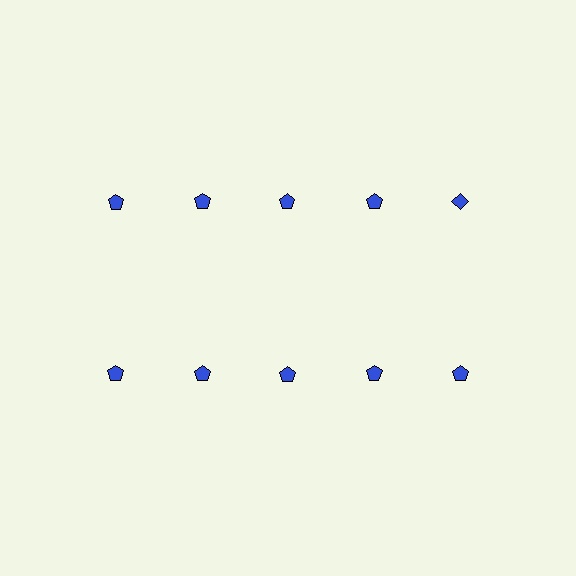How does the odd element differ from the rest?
It has a different shape: diamond instead of pentagon.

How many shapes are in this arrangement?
There are 10 shapes arranged in a grid pattern.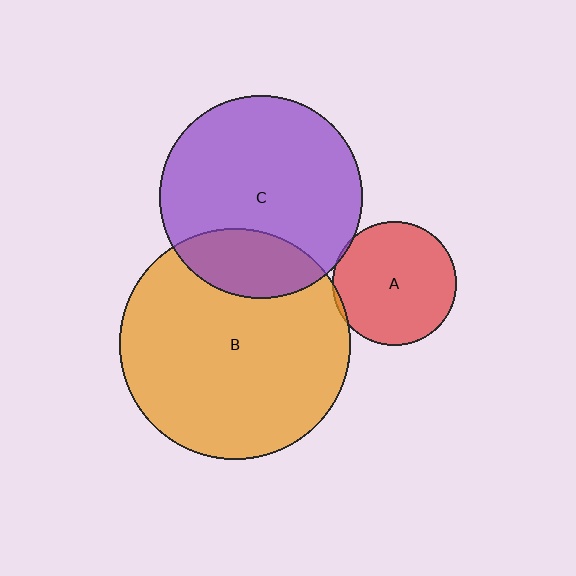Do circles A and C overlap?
Yes.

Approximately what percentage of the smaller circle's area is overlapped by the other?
Approximately 5%.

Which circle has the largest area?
Circle B (orange).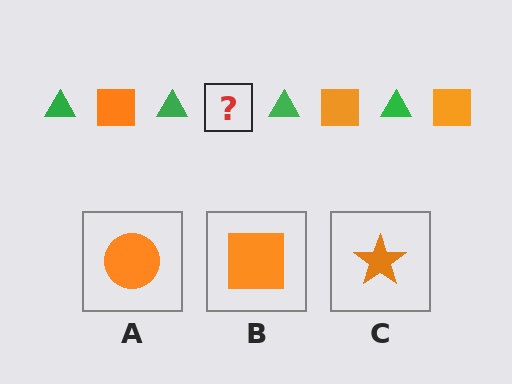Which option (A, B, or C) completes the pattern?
B.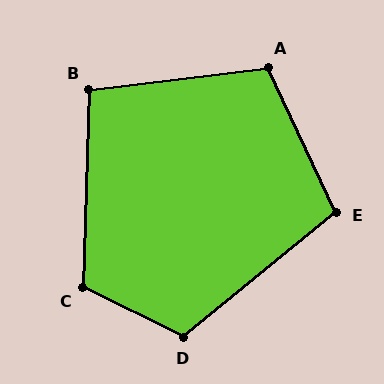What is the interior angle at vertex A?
Approximately 108 degrees (obtuse).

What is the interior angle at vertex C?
Approximately 114 degrees (obtuse).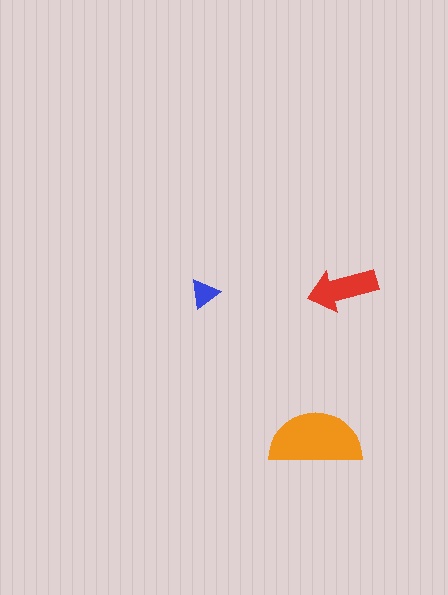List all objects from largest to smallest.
The orange semicircle, the red arrow, the blue triangle.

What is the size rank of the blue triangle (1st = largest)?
3rd.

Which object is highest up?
The red arrow is topmost.